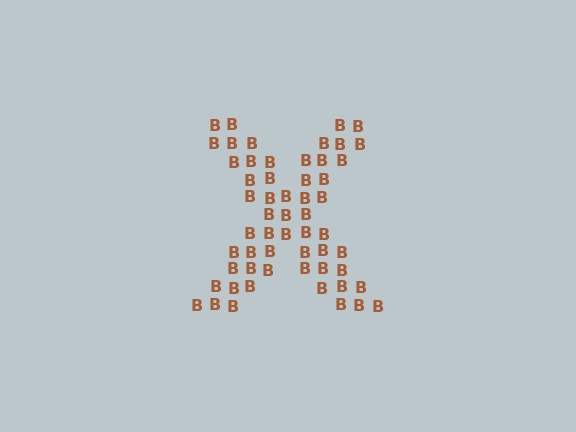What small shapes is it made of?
It is made of small letter B's.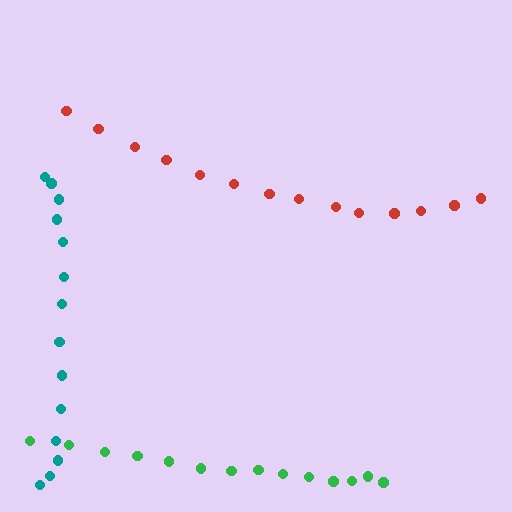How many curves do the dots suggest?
There are 3 distinct paths.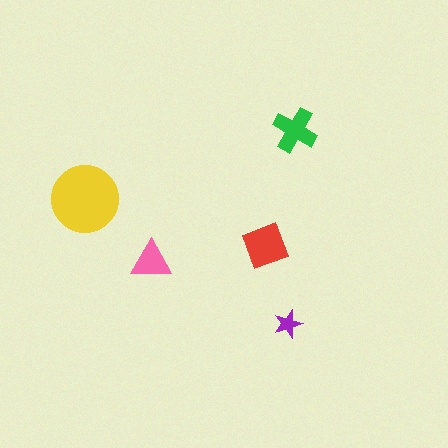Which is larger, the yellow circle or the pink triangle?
The yellow circle.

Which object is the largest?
The yellow circle.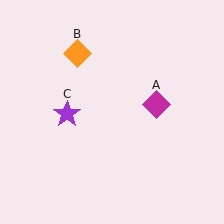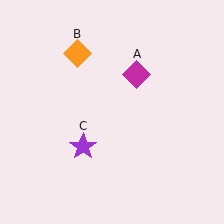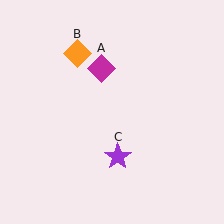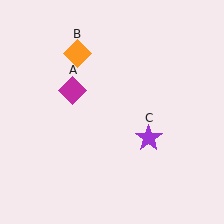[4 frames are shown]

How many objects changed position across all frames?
2 objects changed position: magenta diamond (object A), purple star (object C).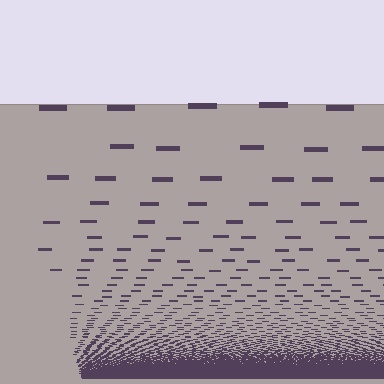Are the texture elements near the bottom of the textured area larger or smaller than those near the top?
Smaller. The gradient is inverted — elements near the bottom are smaller and denser.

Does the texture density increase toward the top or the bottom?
Density increases toward the bottom.